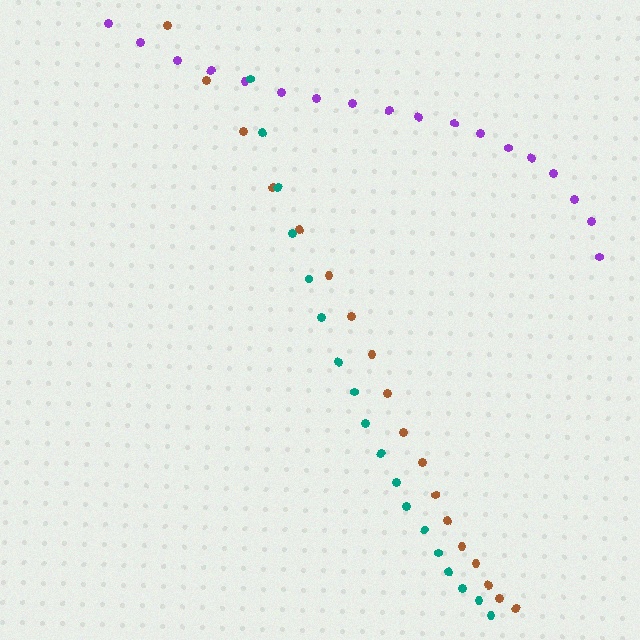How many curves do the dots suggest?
There are 3 distinct paths.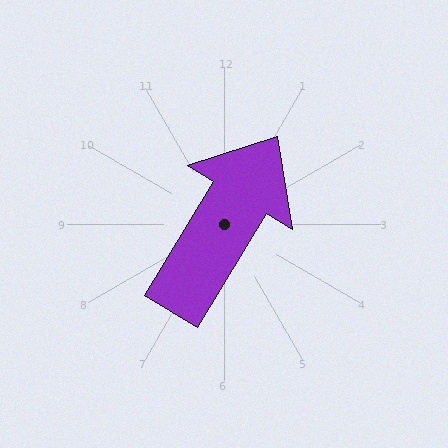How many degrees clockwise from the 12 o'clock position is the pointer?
Approximately 31 degrees.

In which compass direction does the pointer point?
Northeast.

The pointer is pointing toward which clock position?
Roughly 1 o'clock.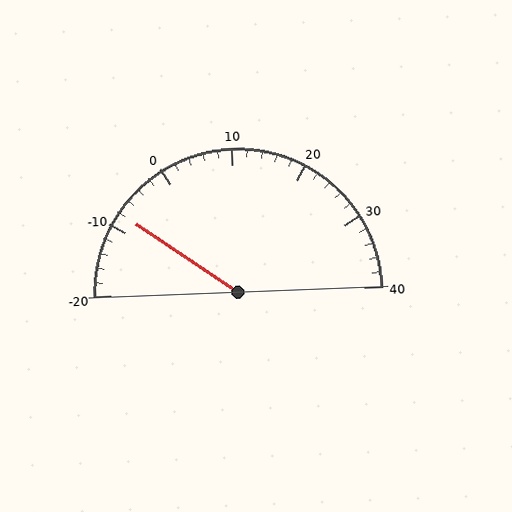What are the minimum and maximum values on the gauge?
The gauge ranges from -20 to 40.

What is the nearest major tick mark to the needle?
The nearest major tick mark is -10.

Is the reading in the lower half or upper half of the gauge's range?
The reading is in the lower half of the range (-20 to 40).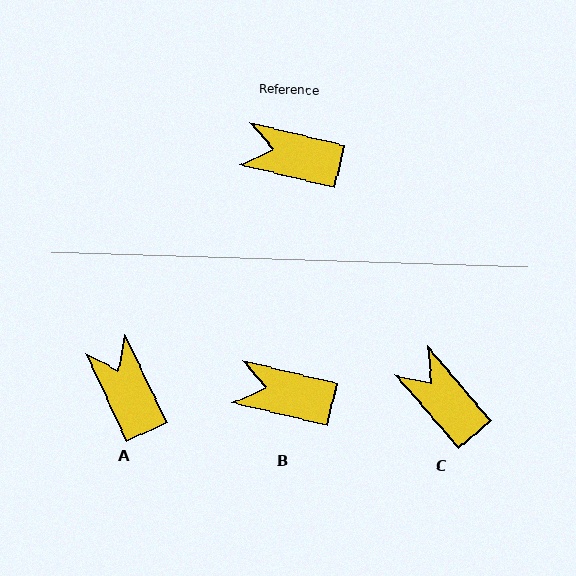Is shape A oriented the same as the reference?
No, it is off by about 51 degrees.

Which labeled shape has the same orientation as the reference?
B.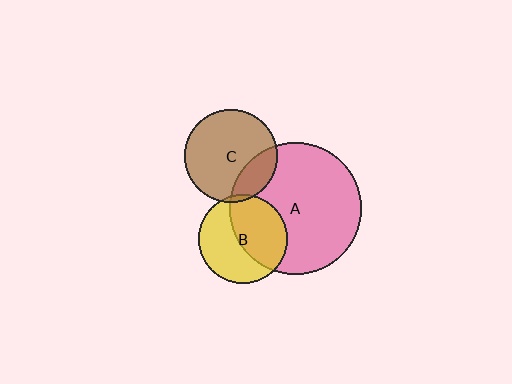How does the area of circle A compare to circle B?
Approximately 2.2 times.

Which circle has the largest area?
Circle A (pink).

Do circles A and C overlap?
Yes.